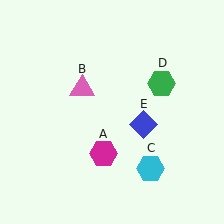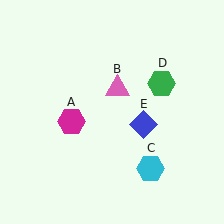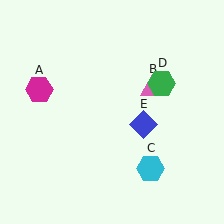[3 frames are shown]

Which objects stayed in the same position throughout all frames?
Cyan hexagon (object C) and green hexagon (object D) and blue diamond (object E) remained stationary.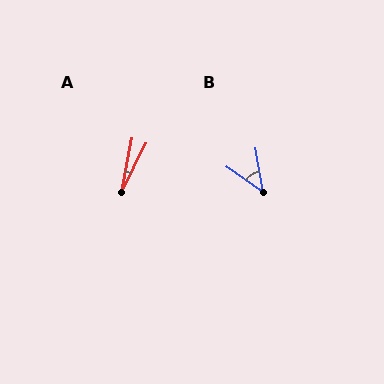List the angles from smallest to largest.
A (15°), B (45°).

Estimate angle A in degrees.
Approximately 15 degrees.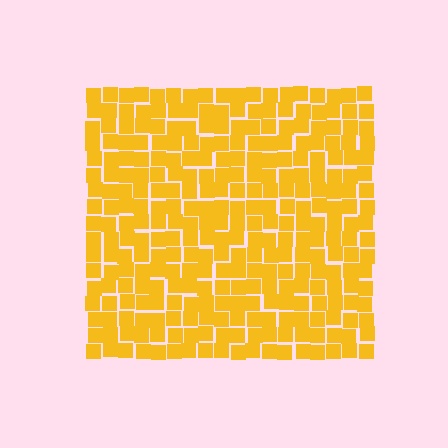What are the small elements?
The small elements are squares.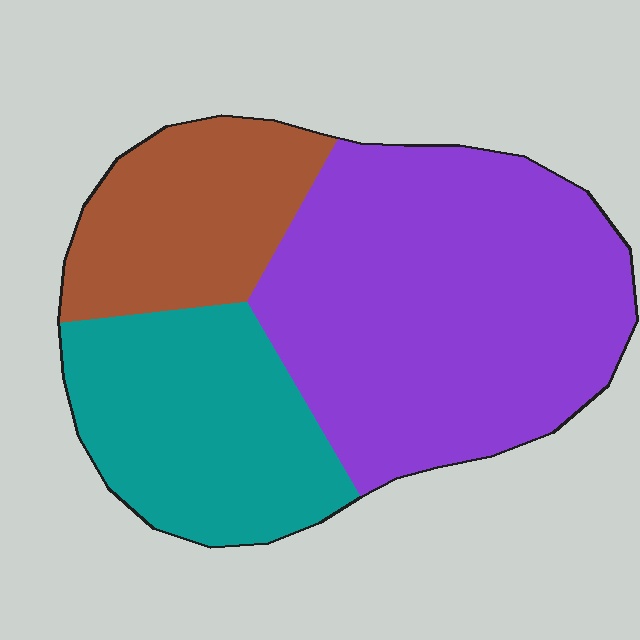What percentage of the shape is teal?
Teal takes up about one quarter (1/4) of the shape.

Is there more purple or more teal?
Purple.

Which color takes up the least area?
Brown, at roughly 20%.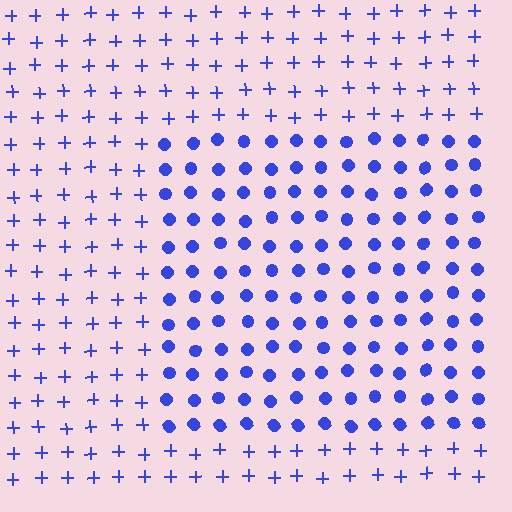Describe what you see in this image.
The image is filled with small blue elements arranged in a uniform grid. A rectangle-shaped region contains circles, while the surrounding area contains plus signs. The boundary is defined purely by the change in element shape.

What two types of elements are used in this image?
The image uses circles inside the rectangle region and plus signs outside it.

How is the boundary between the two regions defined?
The boundary is defined by a change in element shape: circles inside vs. plus signs outside. All elements share the same color and spacing.